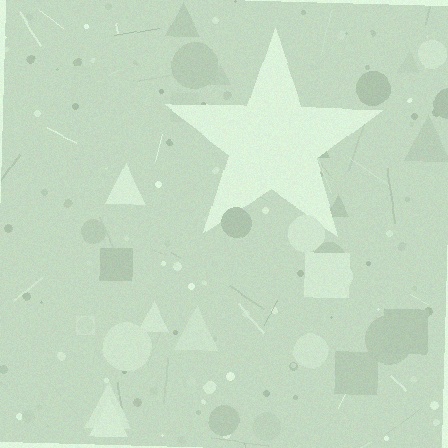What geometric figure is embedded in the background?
A star is embedded in the background.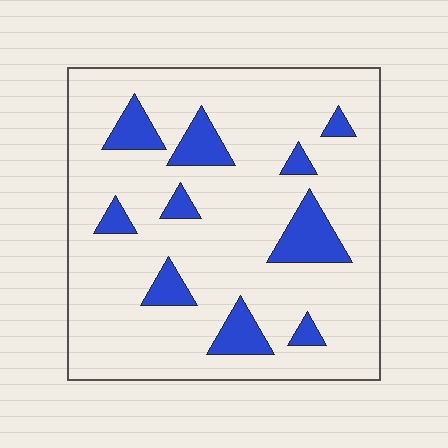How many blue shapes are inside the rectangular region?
10.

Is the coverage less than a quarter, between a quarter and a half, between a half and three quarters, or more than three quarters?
Less than a quarter.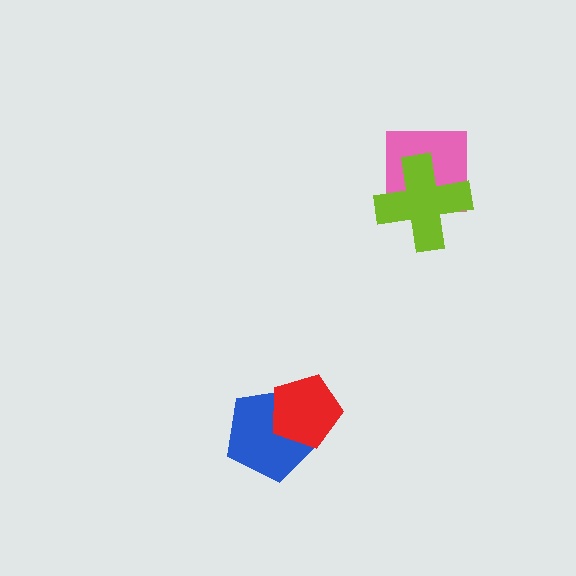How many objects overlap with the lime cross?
1 object overlaps with the lime cross.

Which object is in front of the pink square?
The lime cross is in front of the pink square.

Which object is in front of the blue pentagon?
The red pentagon is in front of the blue pentagon.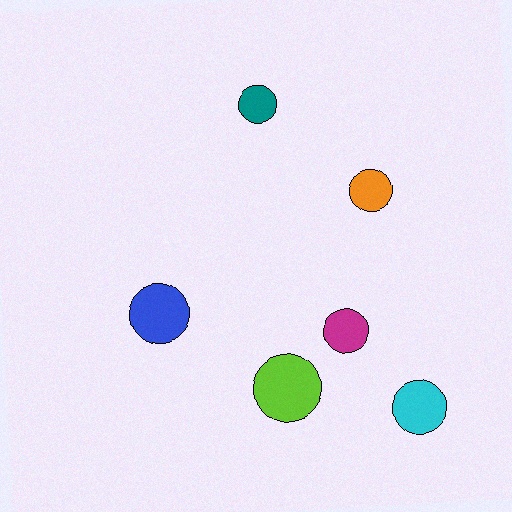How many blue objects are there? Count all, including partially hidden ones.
There is 1 blue object.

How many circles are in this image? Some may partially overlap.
There are 6 circles.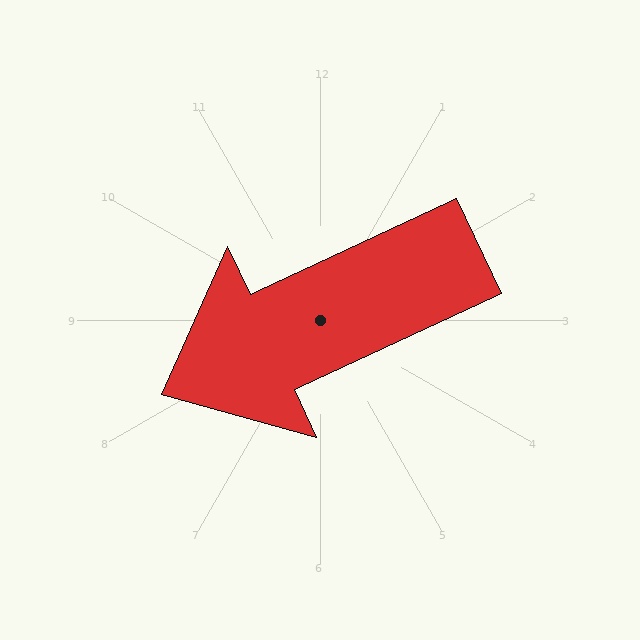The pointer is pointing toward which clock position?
Roughly 8 o'clock.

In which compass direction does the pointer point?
Southwest.